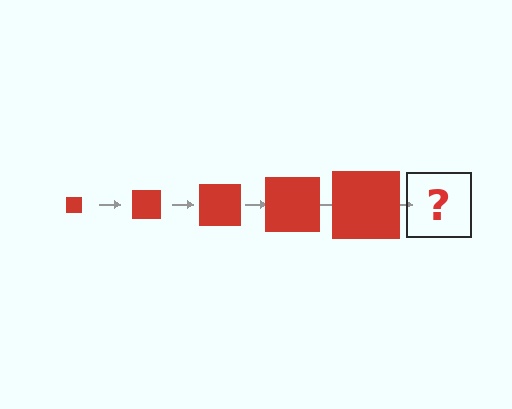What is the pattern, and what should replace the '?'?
The pattern is that the square gets progressively larger each step. The '?' should be a red square, larger than the previous one.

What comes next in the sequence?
The next element should be a red square, larger than the previous one.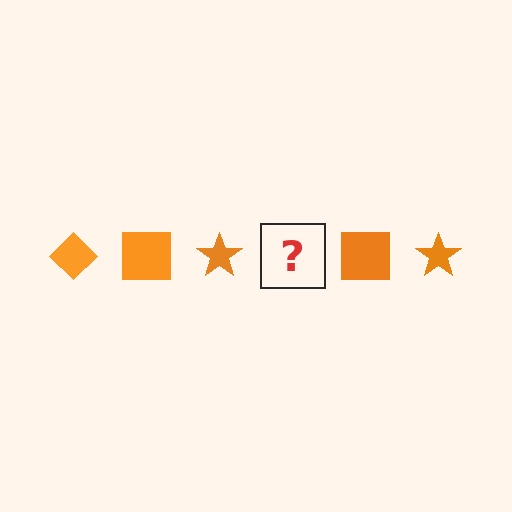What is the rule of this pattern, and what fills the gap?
The rule is that the pattern cycles through diamond, square, star shapes in orange. The gap should be filled with an orange diamond.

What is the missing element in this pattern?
The missing element is an orange diamond.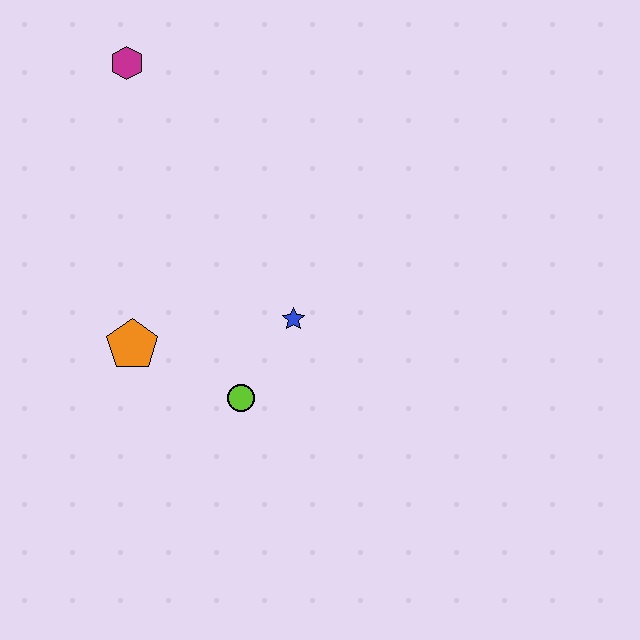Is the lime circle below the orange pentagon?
Yes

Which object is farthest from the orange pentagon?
The magenta hexagon is farthest from the orange pentagon.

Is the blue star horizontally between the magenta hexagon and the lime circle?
No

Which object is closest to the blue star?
The lime circle is closest to the blue star.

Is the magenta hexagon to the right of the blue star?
No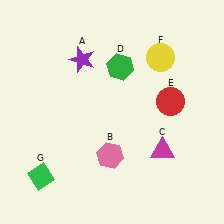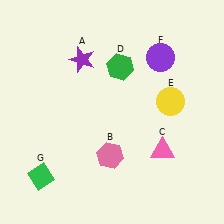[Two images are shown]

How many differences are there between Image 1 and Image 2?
There are 3 differences between the two images.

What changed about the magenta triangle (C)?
In Image 1, C is magenta. In Image 2, it changed to pink.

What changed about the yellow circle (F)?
In Image 1, F is yellow. In Image 2, it changed to purple.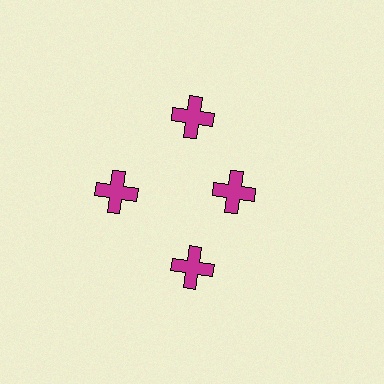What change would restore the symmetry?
The symmetry would be restored by moving it outward, back onto the ring so that all 4 crosses sit at equal angles and equal distance from the center.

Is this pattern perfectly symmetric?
No. The 4 magenta crosses are arranged in a ring, but one element near the 3 o'clock position is pulled inward toward the center, breaking the 4-fold rotational symmetry.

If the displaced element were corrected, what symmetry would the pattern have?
It would have 4-fold rotational symmetry — the pattern would map onto itself every 90 degrees.